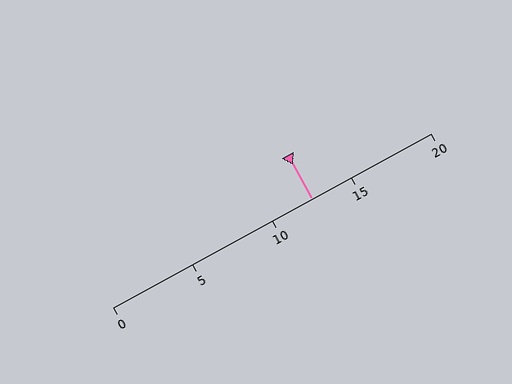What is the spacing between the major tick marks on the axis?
The major ticks are spaced 5 apart.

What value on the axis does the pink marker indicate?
The marker indicates approximately 12.5.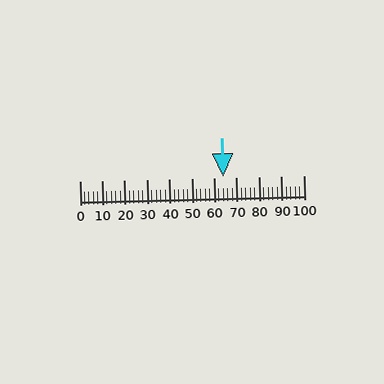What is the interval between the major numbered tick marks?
The major tick marks are spaced 10 units apart.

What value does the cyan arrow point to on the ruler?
The cyan arrow points to approximately 64.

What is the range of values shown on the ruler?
The ruler shows values from 0 to 100.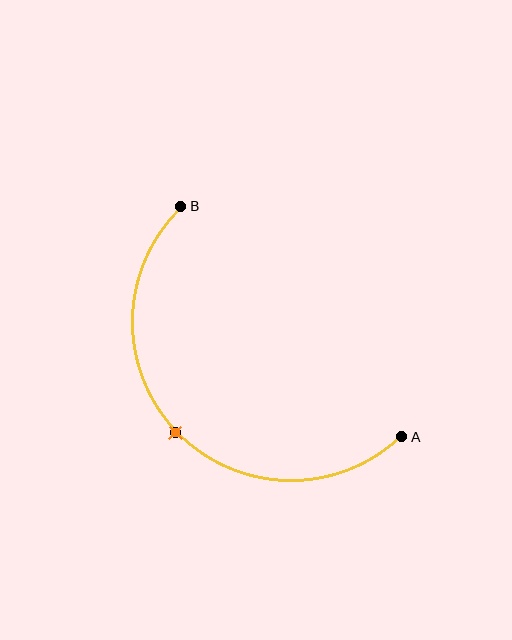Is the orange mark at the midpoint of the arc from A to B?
Yes. The orange mark lies on the arc at equal arc-length from both A and B — it is the arc midpoint.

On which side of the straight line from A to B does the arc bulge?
The arc bulges below and to the left of the straight line connecting A and B.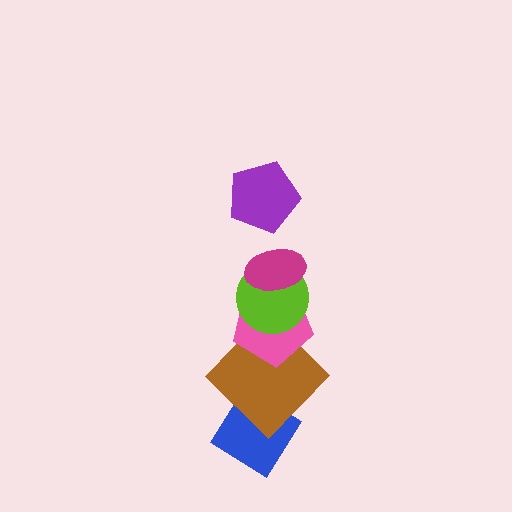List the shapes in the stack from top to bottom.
From top to bottom: the purple pentagon, the magenta ellipse, the lime circle, the pink pentagon, the brown diamond, the blue diamond.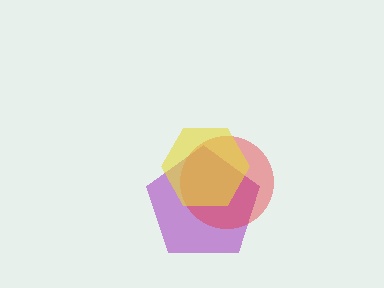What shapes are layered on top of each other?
The layered shapes are: a purple pentagon, a red circle, a yellow hexagon.